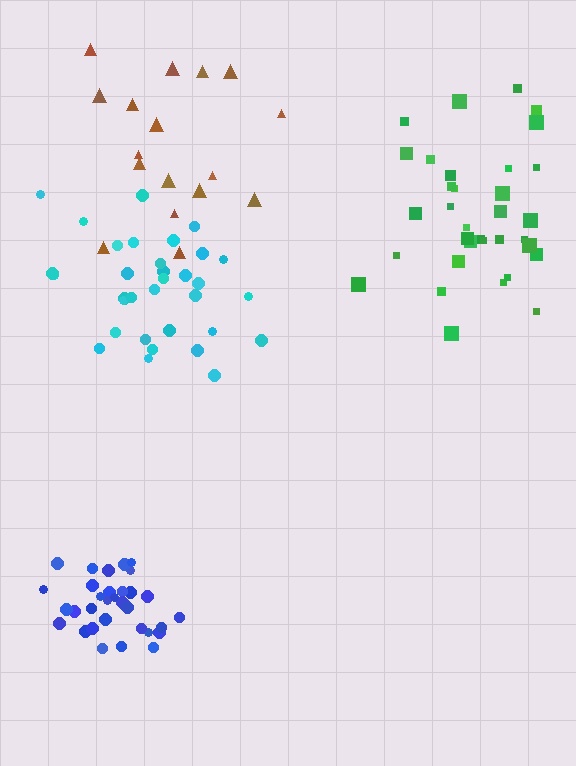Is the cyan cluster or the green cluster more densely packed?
Cyan.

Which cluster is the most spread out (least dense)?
Brown.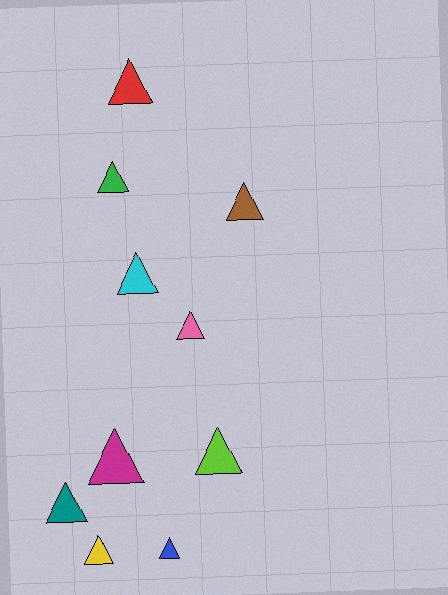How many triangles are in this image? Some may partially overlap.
There are 10 triangles.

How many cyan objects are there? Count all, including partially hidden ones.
There is 1 cyan object.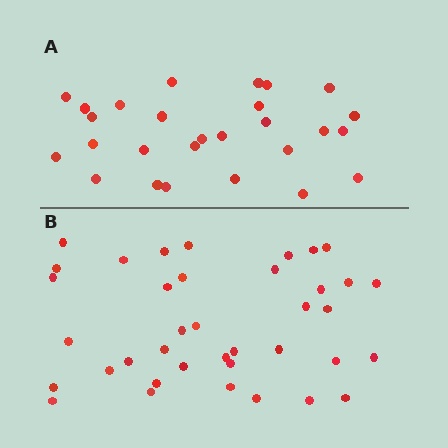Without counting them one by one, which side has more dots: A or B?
Region B (the bottom region) has more dots.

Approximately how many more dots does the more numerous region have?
Region B has roughly 12 or so more dots than region A.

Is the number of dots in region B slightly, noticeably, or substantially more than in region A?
Region B has noticeably more, but not dramatically so. The ratio is roughly 1.4 to 1.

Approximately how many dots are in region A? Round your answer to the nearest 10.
About 30 dots. (The exact count is 27, which rounds to 30.)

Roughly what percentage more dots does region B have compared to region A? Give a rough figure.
About 40% more.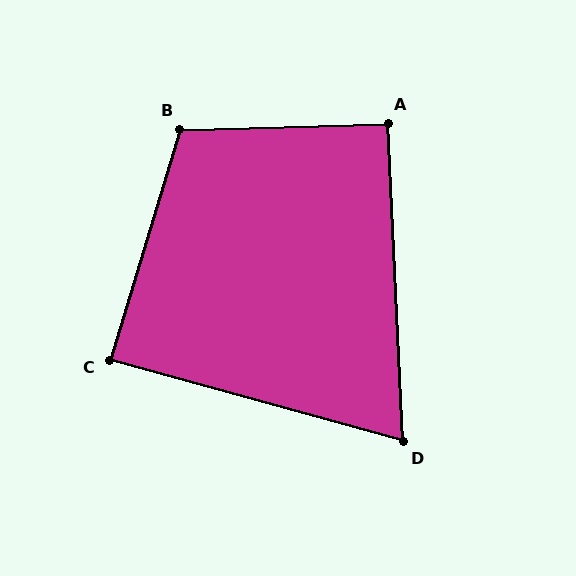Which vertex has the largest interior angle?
B, at approximately 108 degrees.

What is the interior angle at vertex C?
Approximately 89 degrees (approximately right).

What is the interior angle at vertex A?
Approximately 91 degrees (approximately right).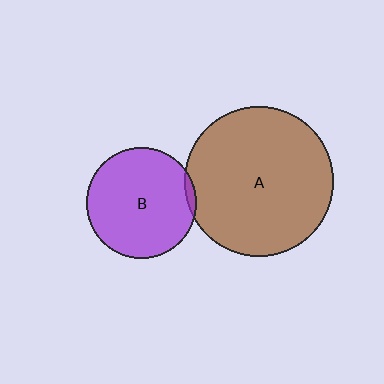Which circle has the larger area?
Circle A (brown).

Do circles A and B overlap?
Yes.